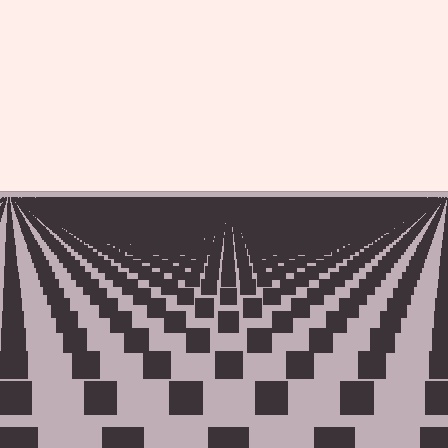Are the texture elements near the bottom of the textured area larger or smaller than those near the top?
Larger. Near the bottom, elements are closer to the viewer and appear at a bigger on-screen size.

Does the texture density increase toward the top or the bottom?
Density increases toward the top.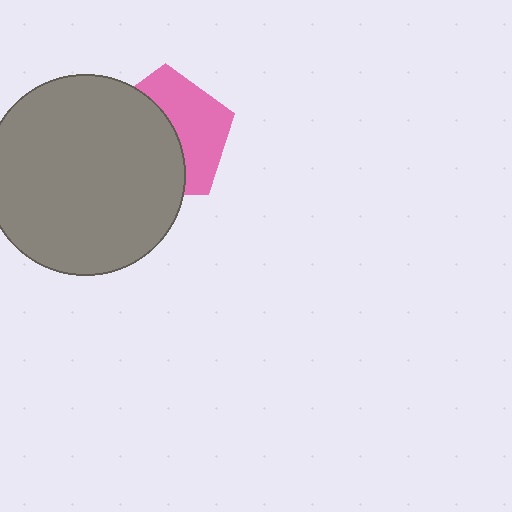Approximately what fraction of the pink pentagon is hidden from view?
Roughly 54% of the pink pentagon is hidden behind the gray circle.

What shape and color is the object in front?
The object in front is a gray circle.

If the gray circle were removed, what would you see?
You would see the complete pink pentagon.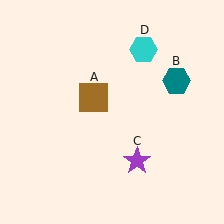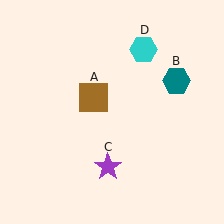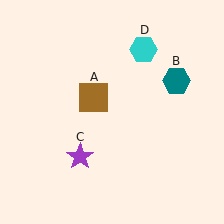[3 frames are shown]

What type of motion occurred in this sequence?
The purple star (object C) rotated clockwise around the center of the scene.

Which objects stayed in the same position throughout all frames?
Brown square (object A) and teal hexagon (object B) and cyan hexagon (object D) remained stationary.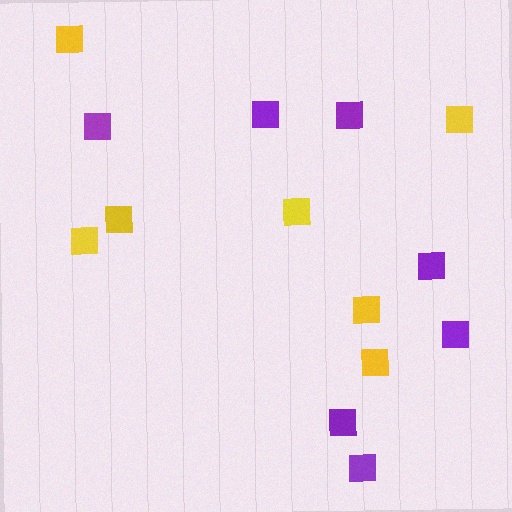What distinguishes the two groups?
There are 2 groups: one group of purple squares (7) and one group of yellow squares (7).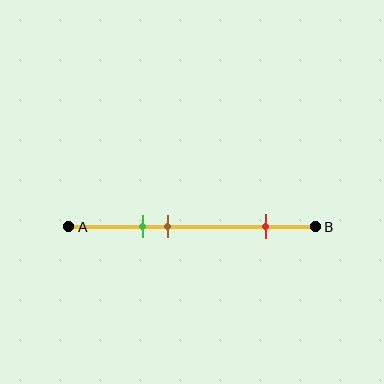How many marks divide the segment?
There are 3 marks dividing the segment.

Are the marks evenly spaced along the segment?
No, the marks are not evenly spaced.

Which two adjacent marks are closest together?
The green and brown marks are the closest adjacent pair.